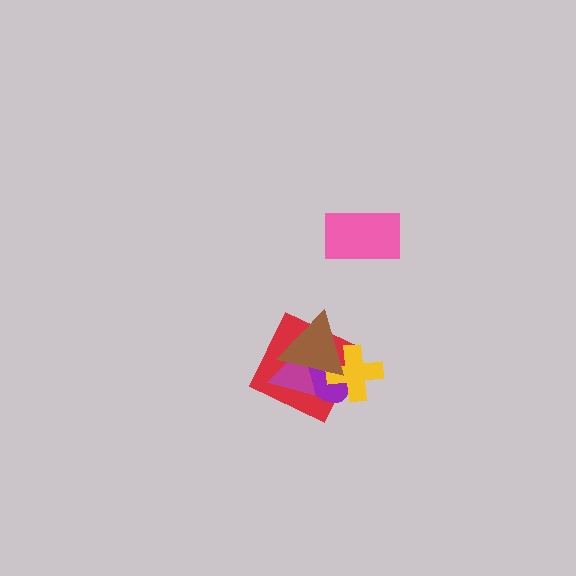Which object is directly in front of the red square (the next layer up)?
The purple ellipse is directly in front of the red square.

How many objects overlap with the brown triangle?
4 objects overlap with the brown triangle.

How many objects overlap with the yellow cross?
3 objects overlap with the yellow cross.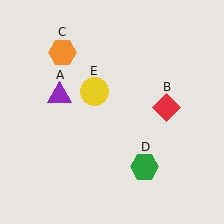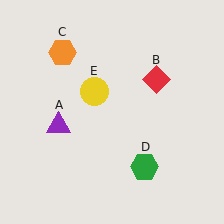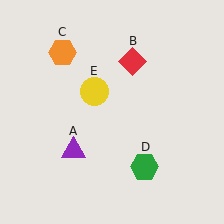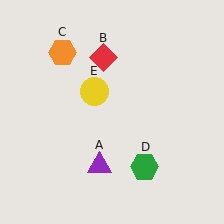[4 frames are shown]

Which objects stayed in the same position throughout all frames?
Orange hexagon (object C) and green hexagon (object D) and yellow circle (object E) remained stationary.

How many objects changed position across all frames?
2 objects changed position: purple triangle (object A), red diamond (object B).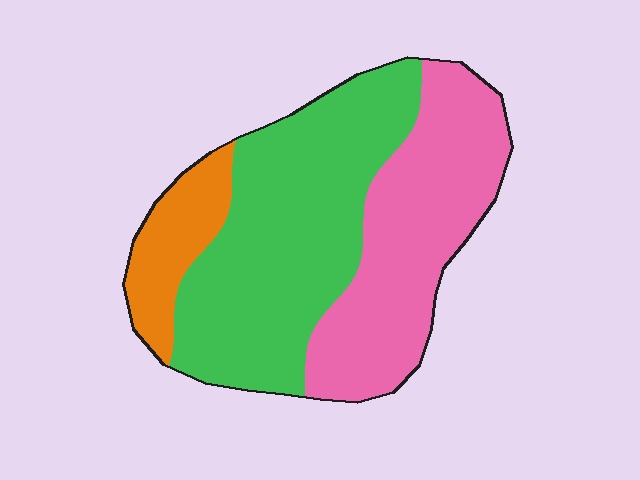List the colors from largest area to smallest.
From largest to smallest: green, pink, orange.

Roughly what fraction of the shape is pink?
Pink takes up about three eighths (3/8) of the shape.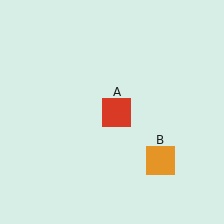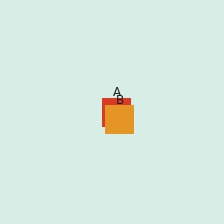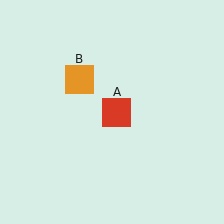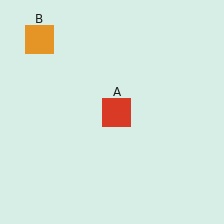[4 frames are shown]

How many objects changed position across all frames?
1 object changed position: orange square (object B).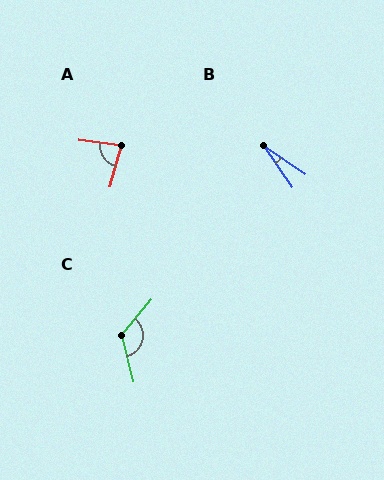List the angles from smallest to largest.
B (21°), A (82°), C (126°).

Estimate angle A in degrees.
Approximately 82 degrees.